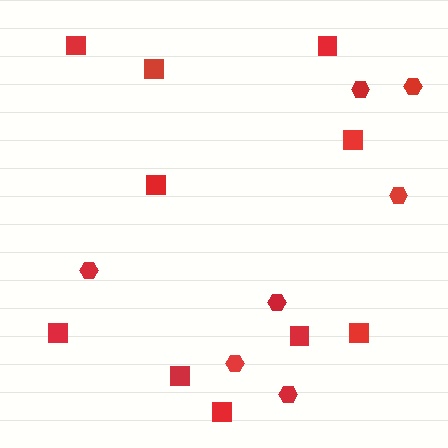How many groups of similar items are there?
There are 2 groups: one group of squares (10) and one group of hexagons (7).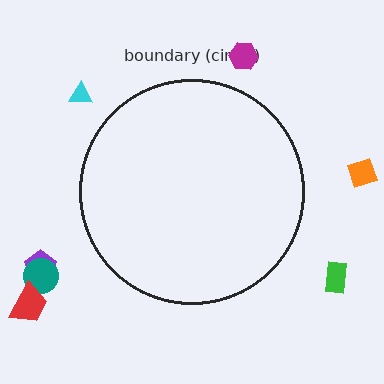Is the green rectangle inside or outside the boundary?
Outside.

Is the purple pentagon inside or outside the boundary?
Outside.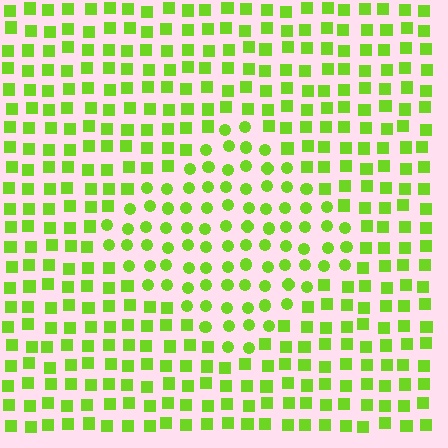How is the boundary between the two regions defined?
The boundary is defined by a change in element shape: circles inside vs. squares outside. All elements share the same color and spacing.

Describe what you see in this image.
The image is filled with small lime elements arranged in a uniform grid. A diamond-shaped region contains circles, while the surrounding area contains squares. The boundary is defined purely by the change in element shape.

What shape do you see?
I see a diamond.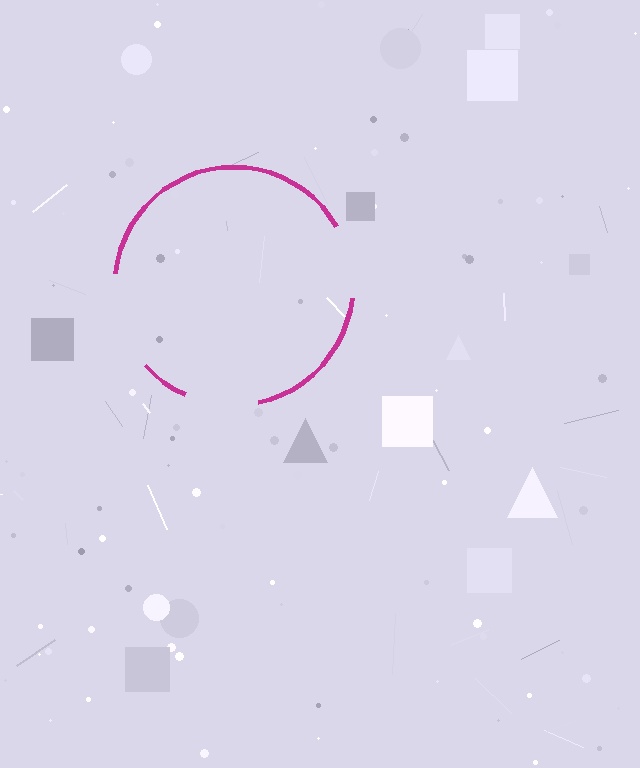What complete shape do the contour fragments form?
The contour fragments form a circle.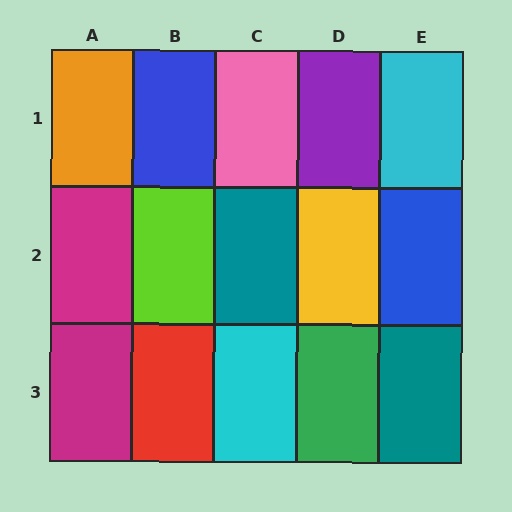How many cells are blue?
2 cells are blue.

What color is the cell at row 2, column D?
Yellow.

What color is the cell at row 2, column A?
Magenta.